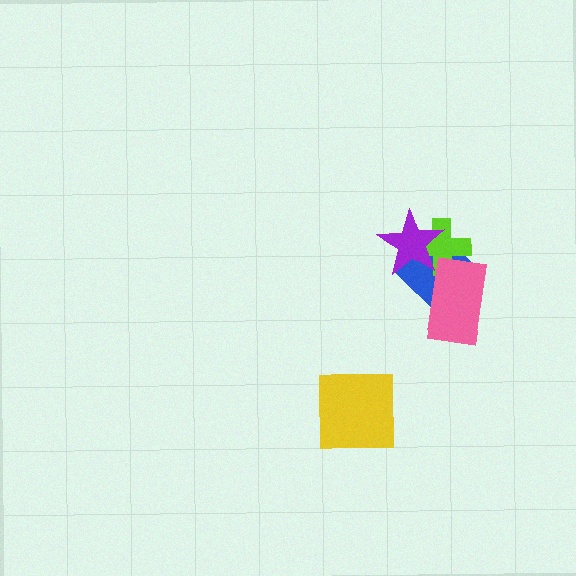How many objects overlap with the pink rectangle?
2 objects overlap with the pink rectangle.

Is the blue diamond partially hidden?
Yes, it is partially covered by another shape.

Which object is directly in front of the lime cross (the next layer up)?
The pink rectangle is directly in front of the lime cross.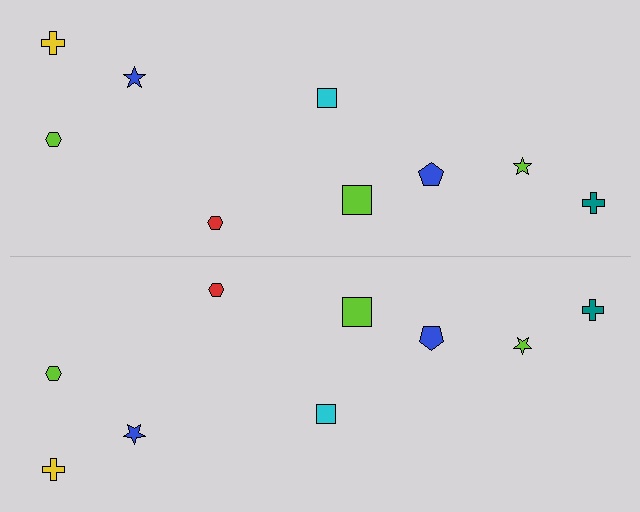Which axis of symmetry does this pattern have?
The pattern has a horizontal axis of symmetry running through the center of the image.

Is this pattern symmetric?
Yes, this pattern has bilateral (reflection) symmetry.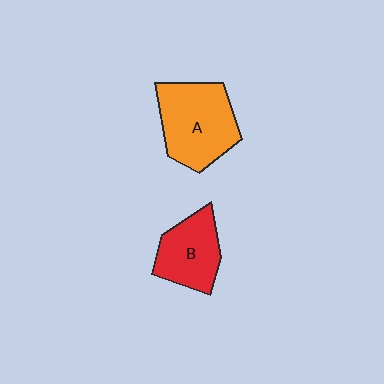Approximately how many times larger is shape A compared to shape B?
Approximately 1.4 times.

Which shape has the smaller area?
Shape B (red).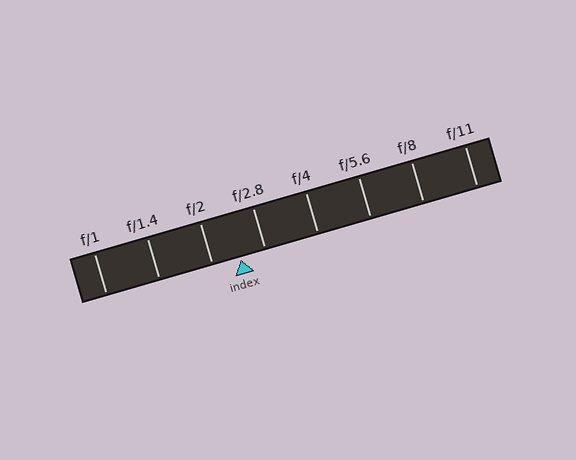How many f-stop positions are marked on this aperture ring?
There are 8 f-stop positions marked.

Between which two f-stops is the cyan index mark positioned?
The index mark is between f/2 and f/2.8.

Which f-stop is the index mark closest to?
The index mark is closest to f/2.8.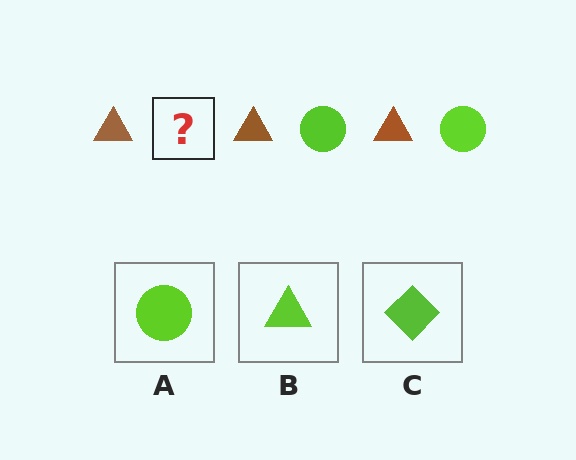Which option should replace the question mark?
Option A.